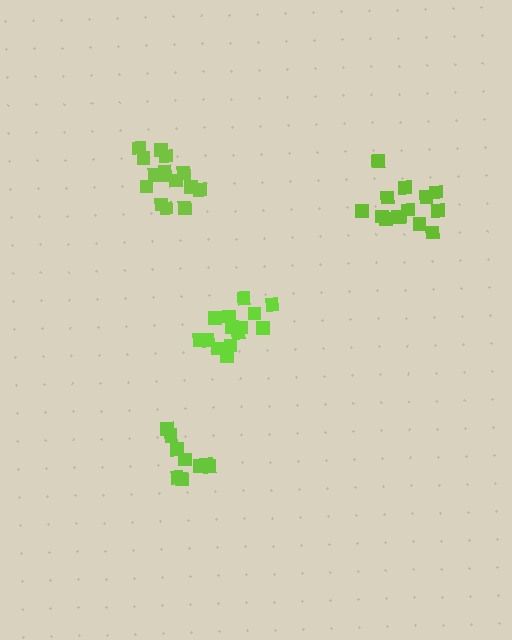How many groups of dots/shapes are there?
There are 4 groups.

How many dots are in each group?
Group 1: 10 dots, Group 2: 15 dots, Group 3: 15 dots, Group 4: 14 dots (54 total).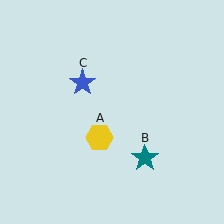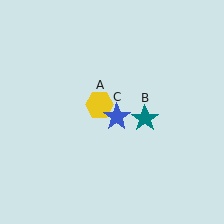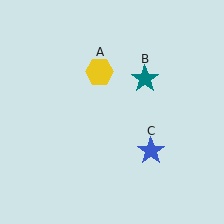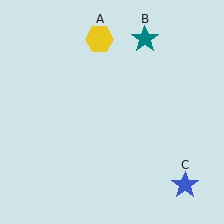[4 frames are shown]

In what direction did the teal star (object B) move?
The teal star (object B) moved up.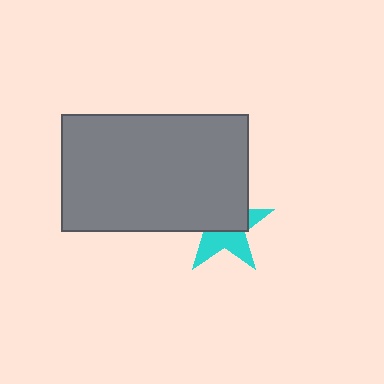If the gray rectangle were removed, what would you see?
You would see the complete cyan star.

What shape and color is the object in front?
The object in front is a gray rectangle.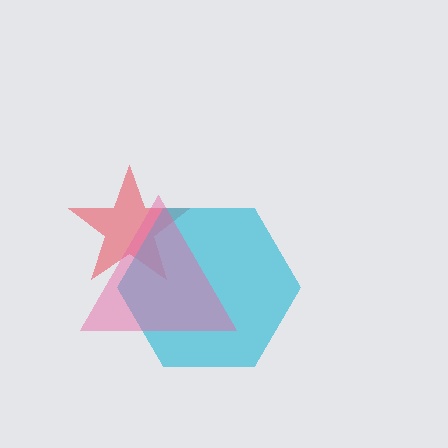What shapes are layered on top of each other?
The layered shapes are: a red star, a cyan hexagon, a pink triangle.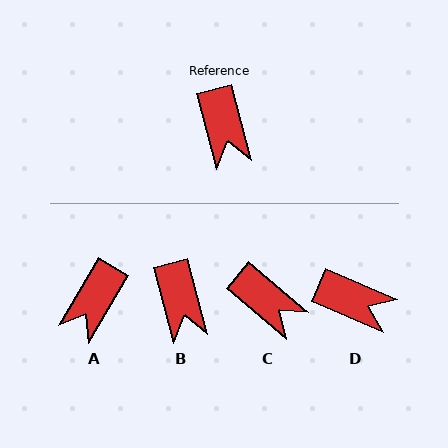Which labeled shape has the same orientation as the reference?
B.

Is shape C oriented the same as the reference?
No, it is off by about 35 degrees.